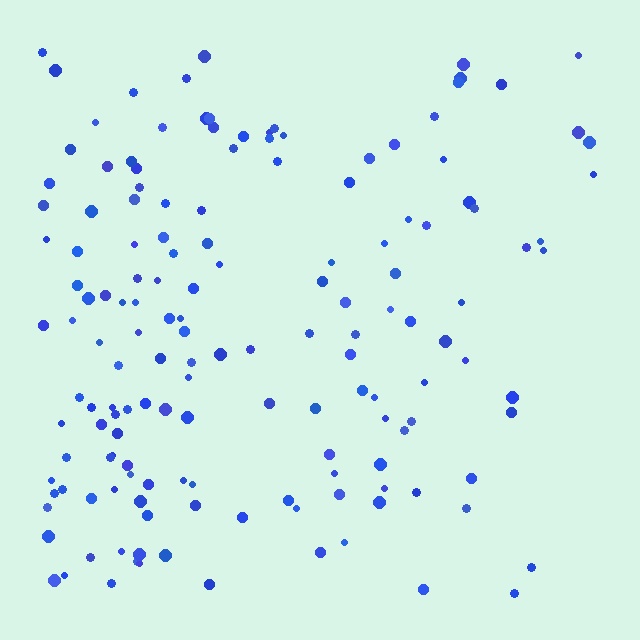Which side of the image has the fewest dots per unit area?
The right.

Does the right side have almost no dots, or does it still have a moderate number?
Still a moderate number, just noticeably fewer than the left.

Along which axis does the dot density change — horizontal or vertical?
Horizontal.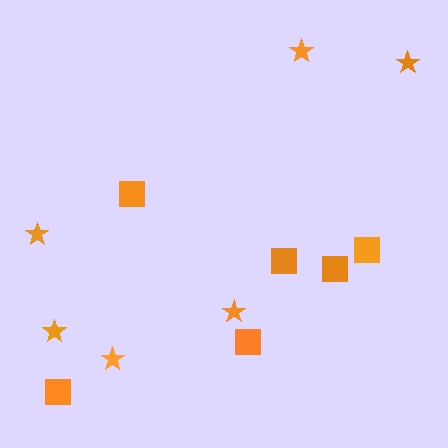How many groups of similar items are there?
There are 2 groups: one group of stars (6) and one group of squares (6).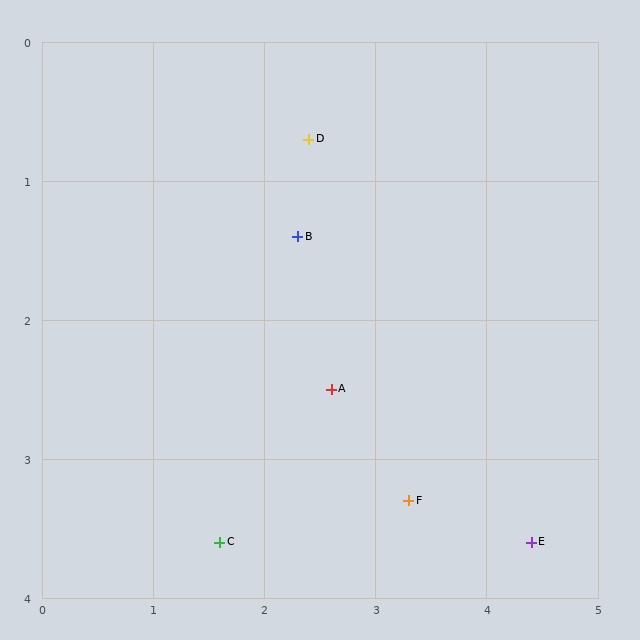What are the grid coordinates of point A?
Point A is at approximately (2.6, 2.5).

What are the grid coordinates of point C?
Point C is at approximately (1.6, 3.6).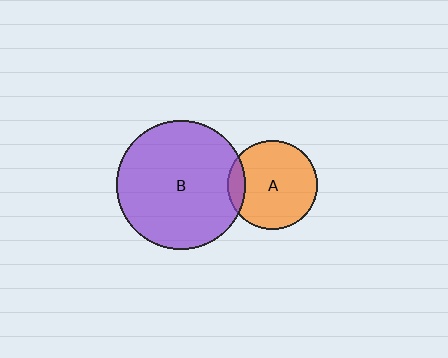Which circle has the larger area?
Circle B (purple).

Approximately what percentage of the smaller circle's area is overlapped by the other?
Approximately 10%.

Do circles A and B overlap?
Yes.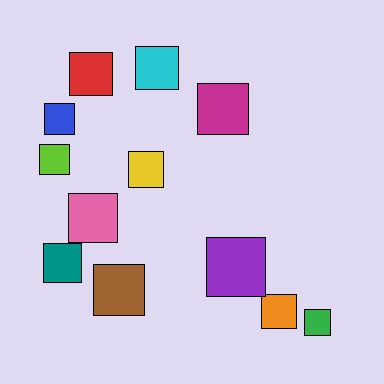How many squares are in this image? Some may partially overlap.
There are 12 squares.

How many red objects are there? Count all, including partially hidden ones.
There is 1 red object.